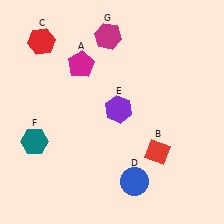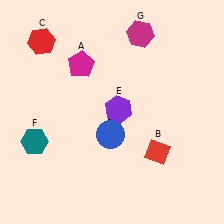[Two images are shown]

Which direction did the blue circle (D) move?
The blue circle (D) moved up.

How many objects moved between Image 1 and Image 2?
2 objects moved between the two images.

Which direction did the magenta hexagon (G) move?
The magenta hexagon (G) moved right.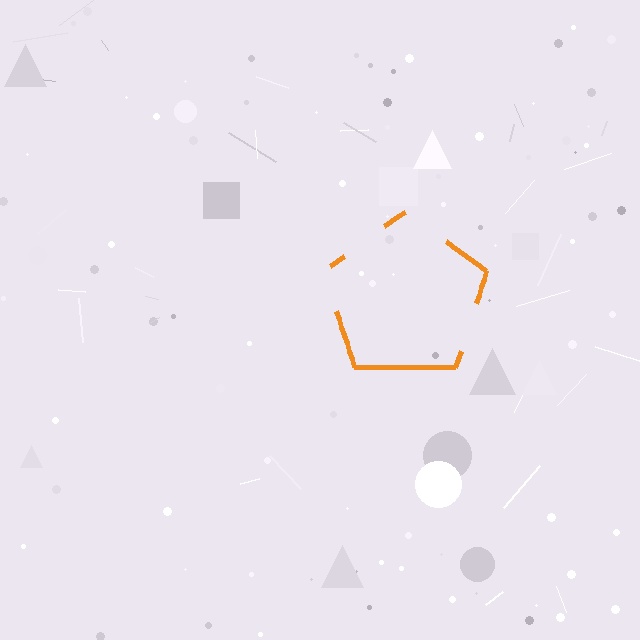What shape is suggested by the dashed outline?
The dashed outline suggests a pentagon.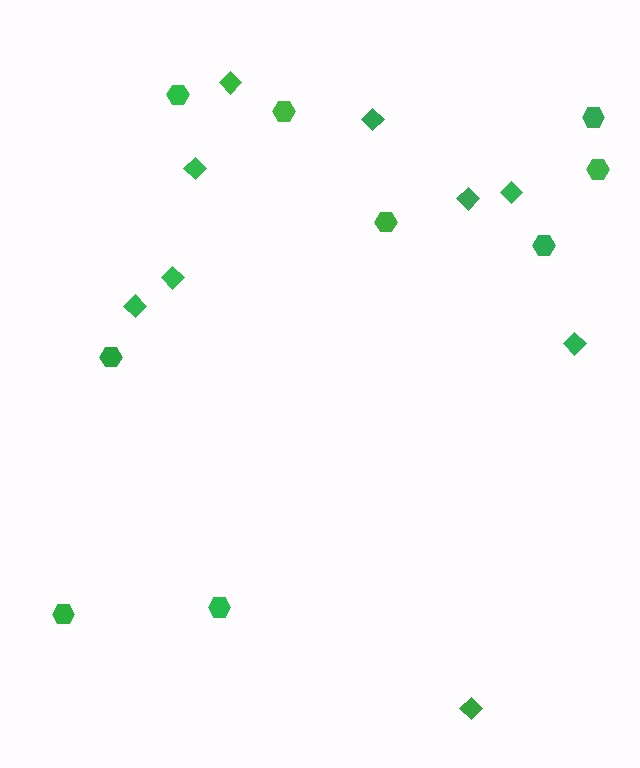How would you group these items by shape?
There are 2 groups: one group of diamonds (9) and one group of hexagons (9).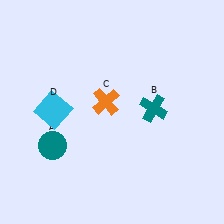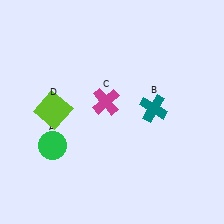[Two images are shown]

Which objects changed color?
A changed from teal to green. C changed from orange to magenta. D changed from cyan to lime.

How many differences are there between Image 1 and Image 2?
There are 3 differences between the two images.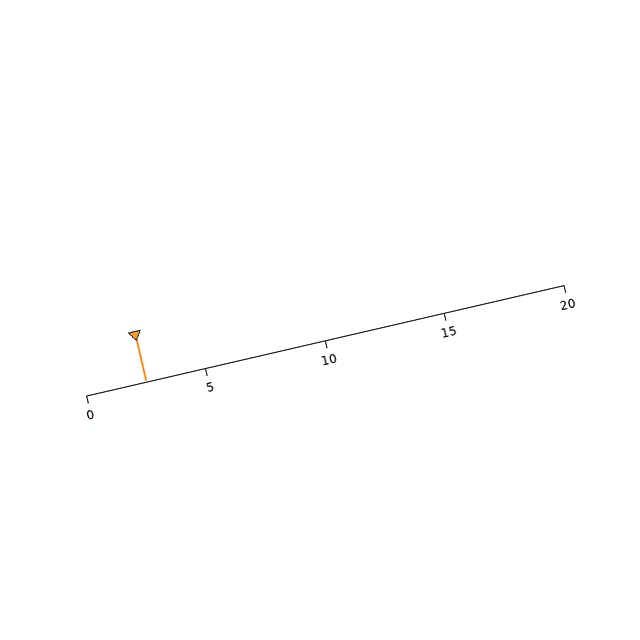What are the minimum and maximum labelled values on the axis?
The axis runs from 0 to 20.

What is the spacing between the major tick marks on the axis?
The major ticks are spaced 5 apart.